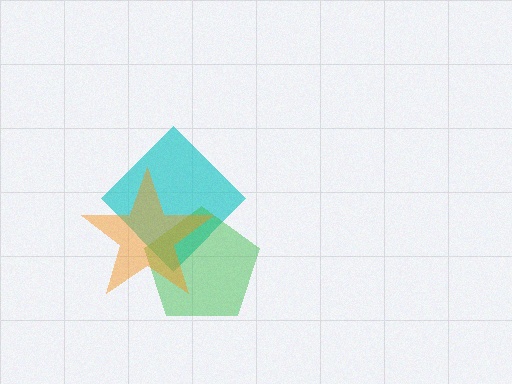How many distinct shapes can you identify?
There are 3 distinct shapes: a cyan diamond, a green pentagon, an orange star.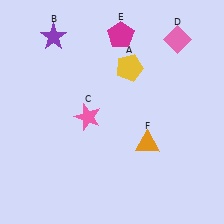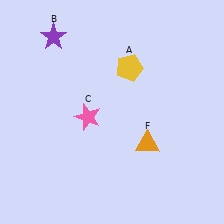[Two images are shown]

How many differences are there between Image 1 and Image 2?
There are 2 differences between the two images.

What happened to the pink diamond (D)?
The pink diamond (D) was removed in Image 2. It was in the top-right area of Image 1.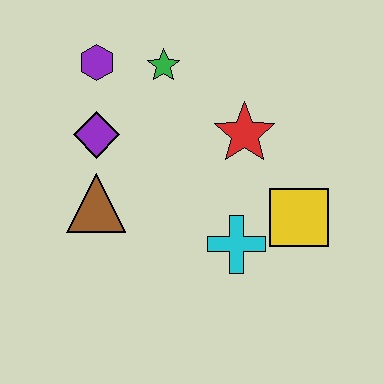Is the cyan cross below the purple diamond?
Yes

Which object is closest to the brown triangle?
The purple diamond is closest to the brown triangle.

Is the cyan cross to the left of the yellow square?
Yes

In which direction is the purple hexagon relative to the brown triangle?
The purple hexagon is above the brown triangle.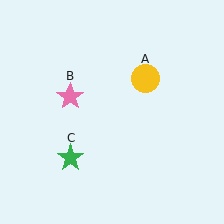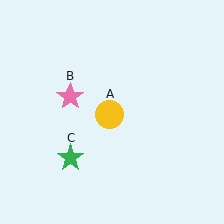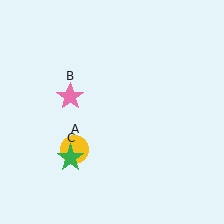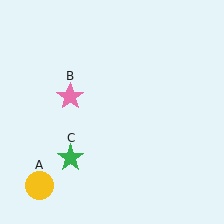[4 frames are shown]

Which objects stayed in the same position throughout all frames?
Pink star (object B) and green star (object C) remained stationary.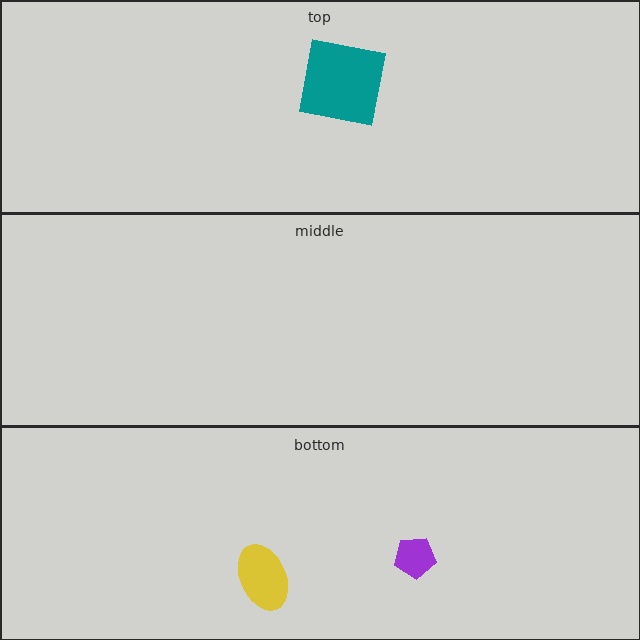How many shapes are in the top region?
1.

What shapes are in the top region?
The teal square.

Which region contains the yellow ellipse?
The bottom region.